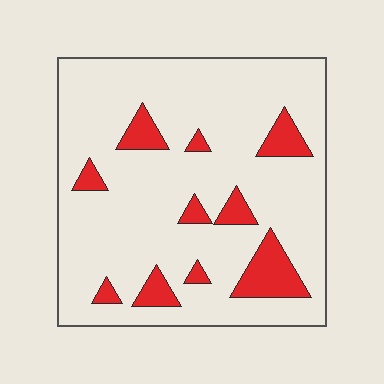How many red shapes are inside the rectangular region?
10.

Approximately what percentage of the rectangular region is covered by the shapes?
Approximately 15%.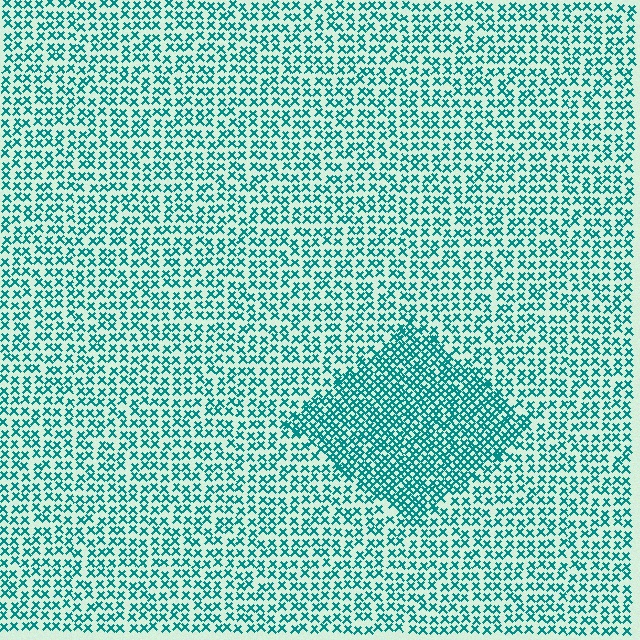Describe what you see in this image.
The image contains small teal elements arranged at two different densities. A diamond-shaped region is visible where the elements are more densely packed than the surrounding area.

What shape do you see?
I see a diamond.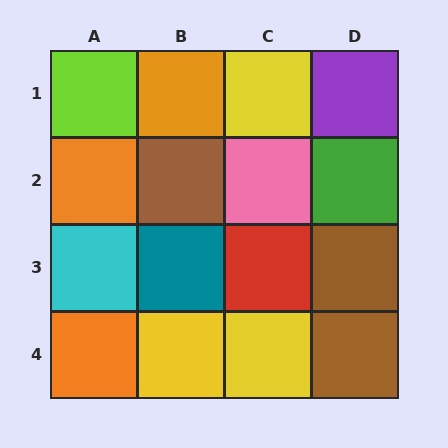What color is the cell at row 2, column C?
Pink.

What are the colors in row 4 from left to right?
Orange, yellow, yellow, brown.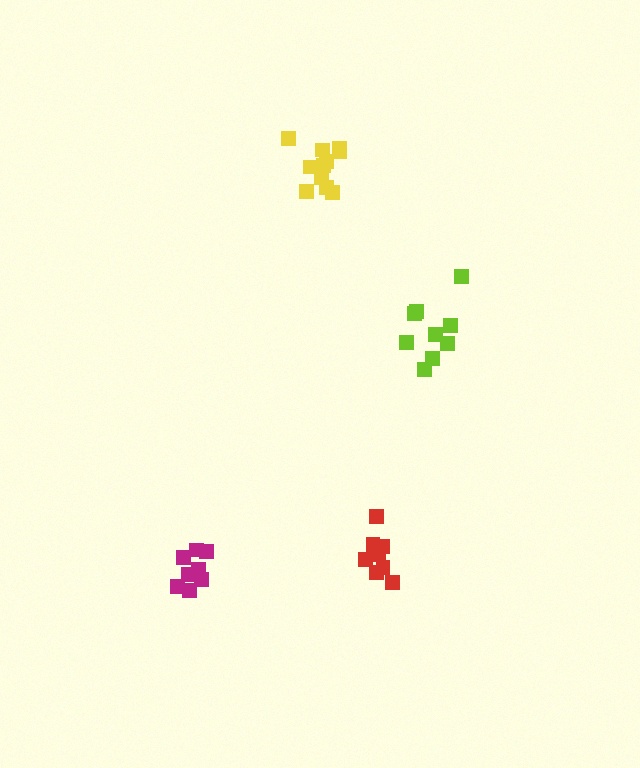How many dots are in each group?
Group 1: 12 dots, Group 2: 8 dots, Group 3: 8 dots, Group 4: 9 dots (37 total).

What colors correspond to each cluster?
The clusters are colored: yellow, red, magenta, lime.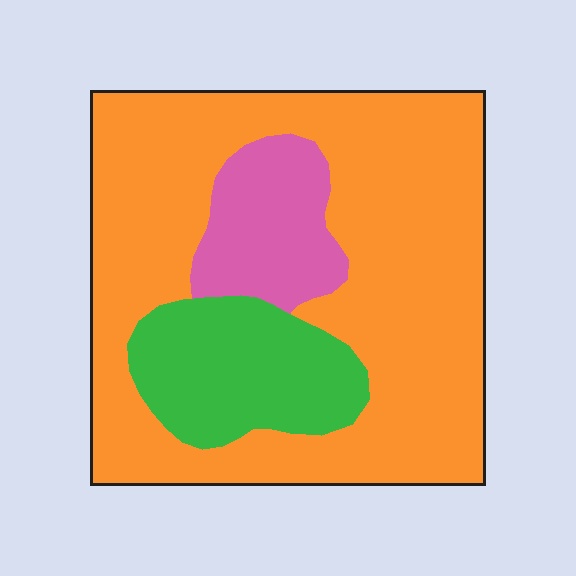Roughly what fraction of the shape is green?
Green covers 18% of the shape.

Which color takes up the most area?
Orange, at roughly 70%.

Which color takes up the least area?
Pink, at roughly 15%.